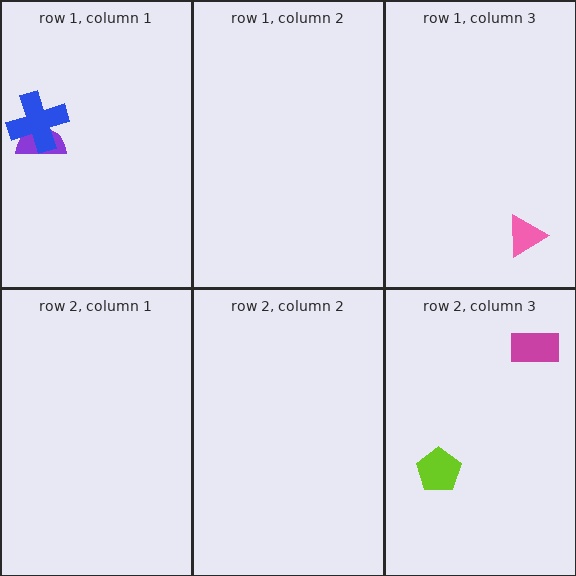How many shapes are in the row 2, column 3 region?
2.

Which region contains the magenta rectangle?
The row 2, column 3 region.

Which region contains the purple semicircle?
The row 1, column 1 region.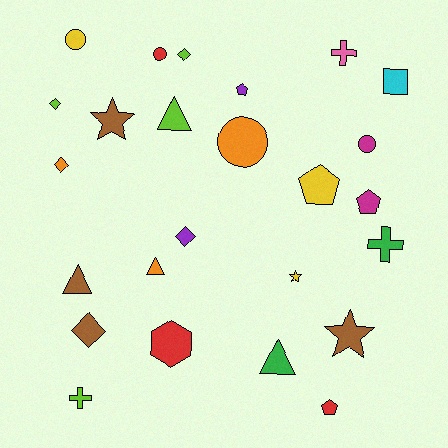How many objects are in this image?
There are 25 objects.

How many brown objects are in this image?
There are 4 brown objects.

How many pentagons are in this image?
There are 4 pentagons.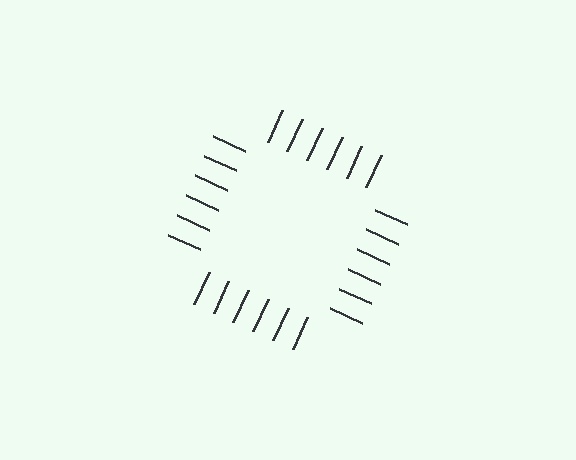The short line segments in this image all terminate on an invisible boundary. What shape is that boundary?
An illusory square — the line segments terminate on its edges but no continuous stroke is drawn.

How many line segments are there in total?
24 — 6 along each of the 4 edges.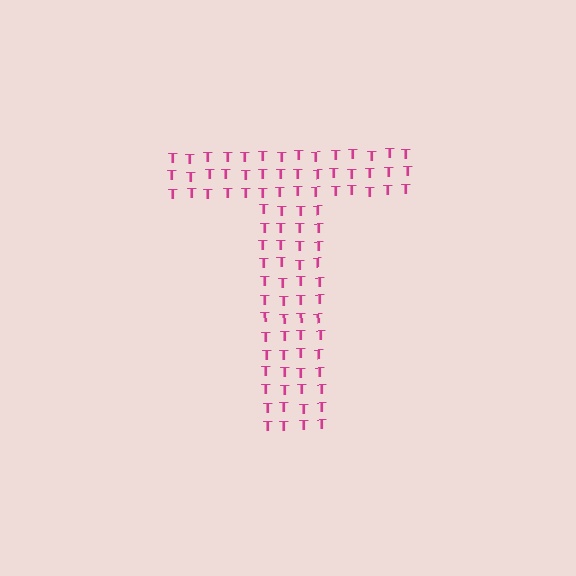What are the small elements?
The small elements are letter T's.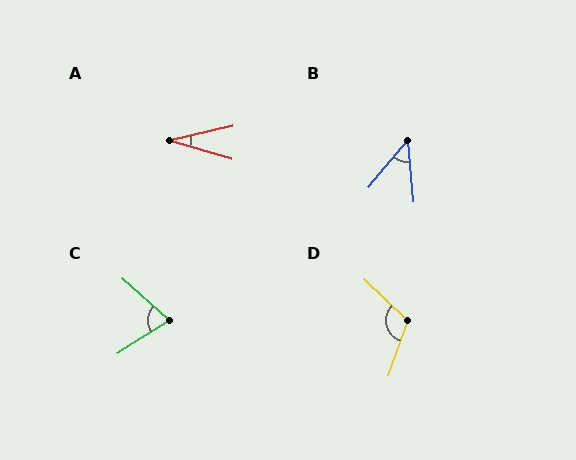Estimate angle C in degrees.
Approximately 74 degrees.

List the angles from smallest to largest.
A (29°), B (45°), C (74°), D (114°).